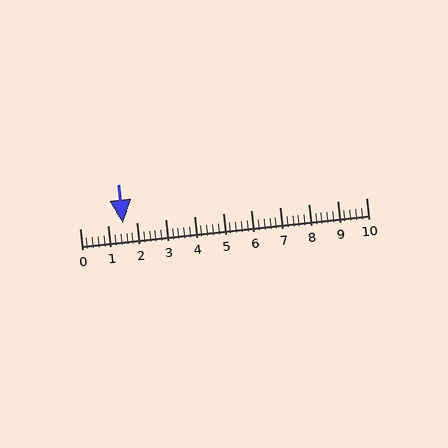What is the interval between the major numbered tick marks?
The major tick marks are spaced 1 units apart.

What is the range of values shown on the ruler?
The ruler shows values from 0 to 10.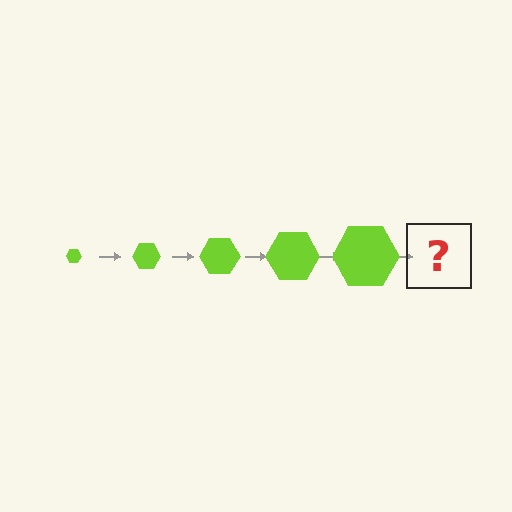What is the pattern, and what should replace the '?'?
The pattern is that the hexagon gets progressively larger each step. The '?' should be a lime hexagon, larger than the previous one.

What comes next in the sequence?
The next element should be a lime hexagon, larger than the previous one.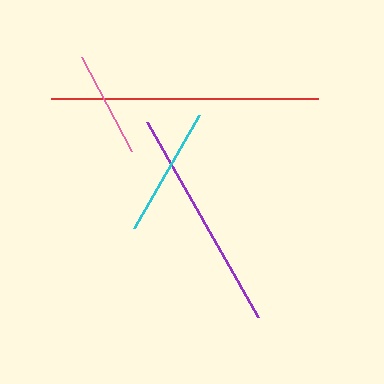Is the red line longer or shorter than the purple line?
The red line is longer than the purple line.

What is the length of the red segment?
The red segment is approximately 266 pixels long.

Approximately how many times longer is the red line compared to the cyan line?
The red line is approximately 2.0 times the length of the cyan line.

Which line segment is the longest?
The red line is the longest at approximately 266 pixels.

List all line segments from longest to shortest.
From longest to shortest: red, purple, cyan, pink.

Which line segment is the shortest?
The pink line is the shortest at approximately 106 pixels.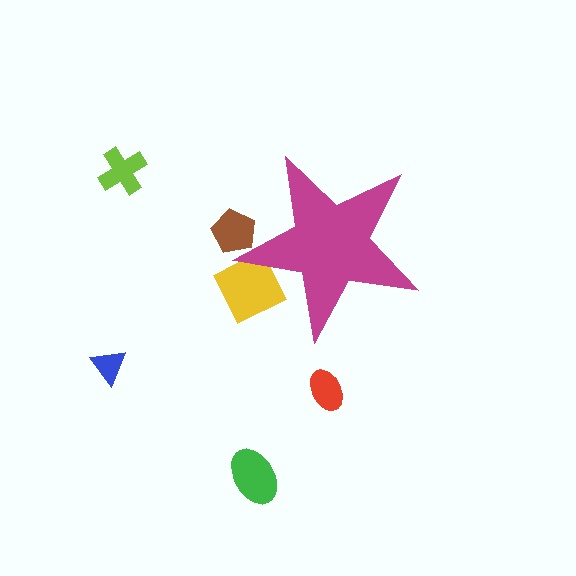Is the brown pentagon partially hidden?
Yes, the brown pentagon is partially hidden behind the magenta star.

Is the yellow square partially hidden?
Yes, the yellow square is partially hidden behind the magenta star.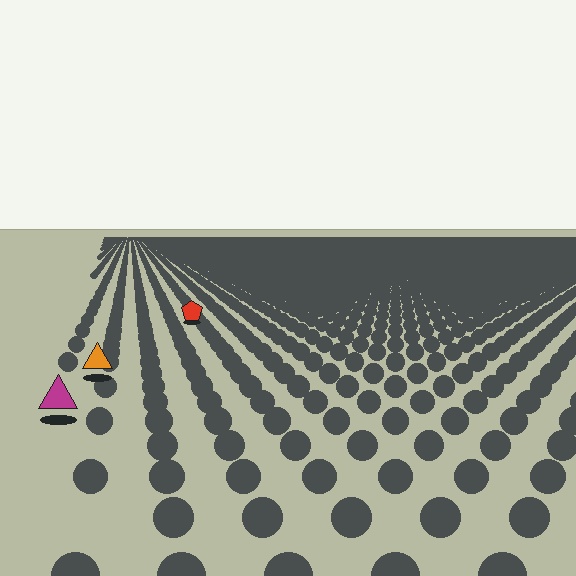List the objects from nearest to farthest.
From nearest to farthest: the magenta triangle, the orange triangle, the red pentagon.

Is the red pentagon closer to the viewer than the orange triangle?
No. The orange triangle is closer — you can tell from the texture gradient: the ground texture is coarser near it.